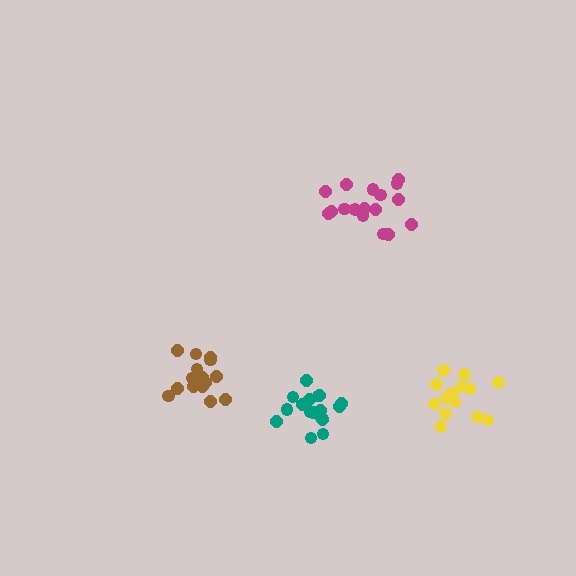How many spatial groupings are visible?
There are 4 spatial groupings.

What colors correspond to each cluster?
The clusters are colored: teal, yellow, brown, magenta.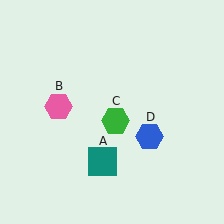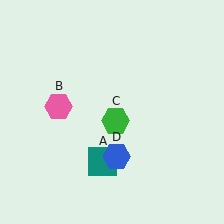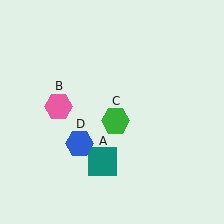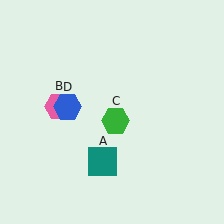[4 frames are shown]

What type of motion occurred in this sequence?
The blue hexagon (object D) rotated clockwise around the center of the scene.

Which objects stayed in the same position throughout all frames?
Teal square (object A) and pink hexagon (object B) and green hexagon (object C) remained stationary.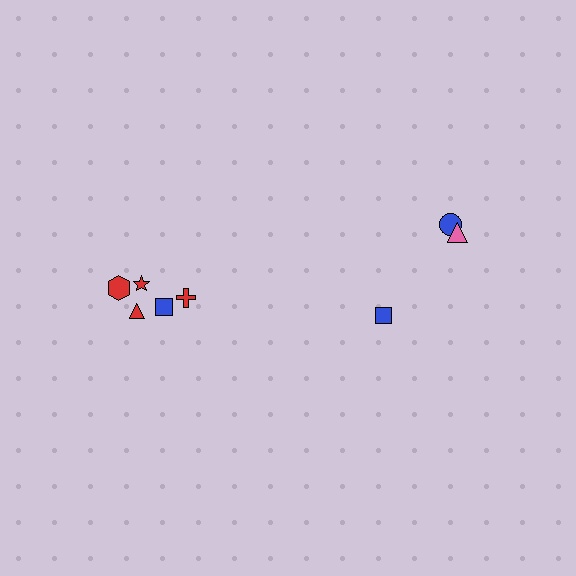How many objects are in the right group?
There are 3 objects.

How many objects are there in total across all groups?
There are 8 objects.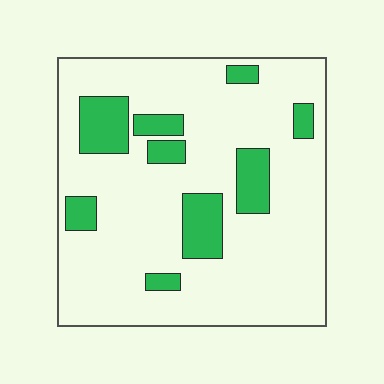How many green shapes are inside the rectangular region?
9.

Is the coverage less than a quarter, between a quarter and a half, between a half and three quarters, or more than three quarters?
Less than a quarter.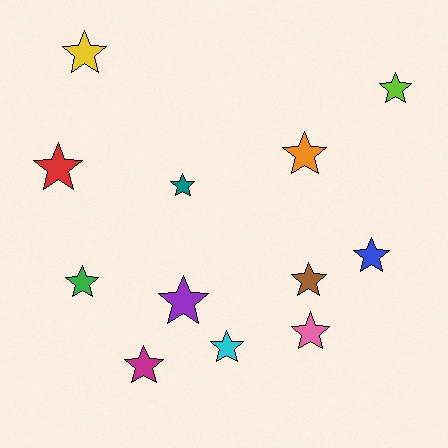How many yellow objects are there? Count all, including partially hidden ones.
There is 1 yellow object.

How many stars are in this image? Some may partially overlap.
There are 12 stars.